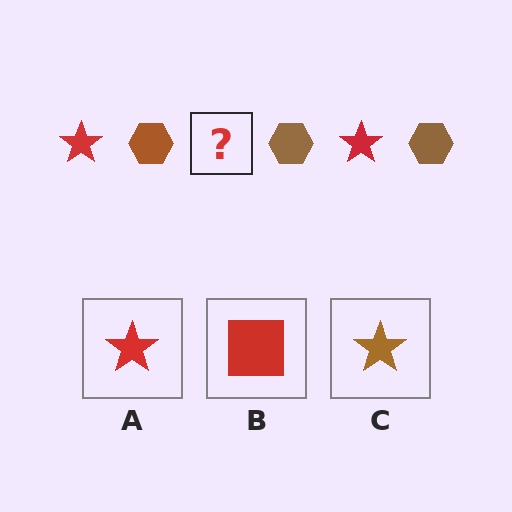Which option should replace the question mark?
Option A.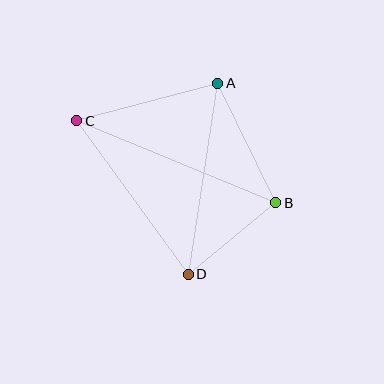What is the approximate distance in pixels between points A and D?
The distance between A and D is approximately 193 pixels.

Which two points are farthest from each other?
Points B and C are farthest from each other.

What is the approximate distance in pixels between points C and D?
The distance between C and D is approximately 190 pixels.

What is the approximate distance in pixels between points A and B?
The distance between A and B is approximately 133 pixels.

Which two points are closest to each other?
Points B and D are closest to each other.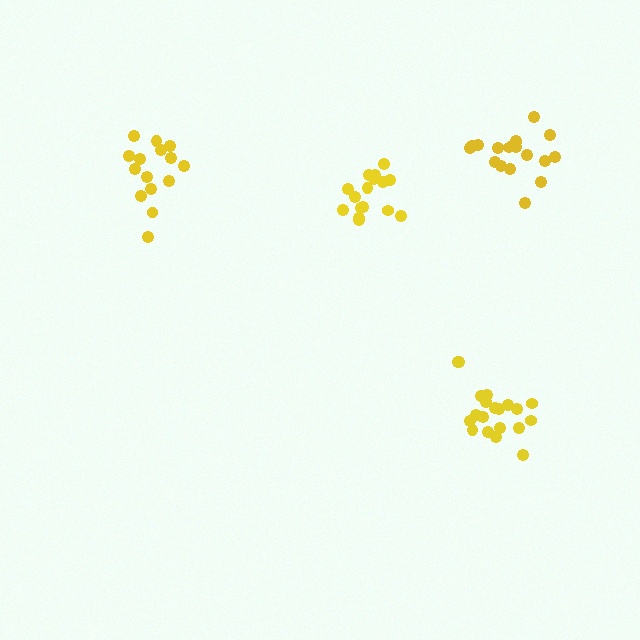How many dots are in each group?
Group 1: 16 dots, Group 2: 20 dots, Group 3: 15 dots, Group 4: 19 dots (70 total).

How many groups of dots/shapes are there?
There are 4 groups.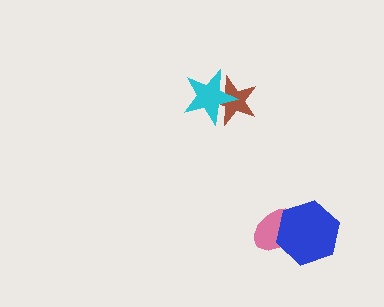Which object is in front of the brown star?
The cyan star is in front of the brown star.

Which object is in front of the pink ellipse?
The blue hexagon is in front of the pink ellipse.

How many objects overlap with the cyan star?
1 object overlaps with the cyan star.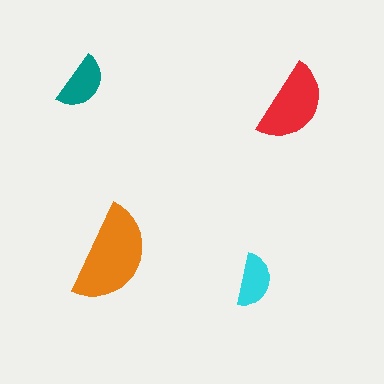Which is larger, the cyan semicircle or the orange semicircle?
The orange one.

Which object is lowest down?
The cyan semicircle is bottommost.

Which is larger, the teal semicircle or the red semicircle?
The red one.